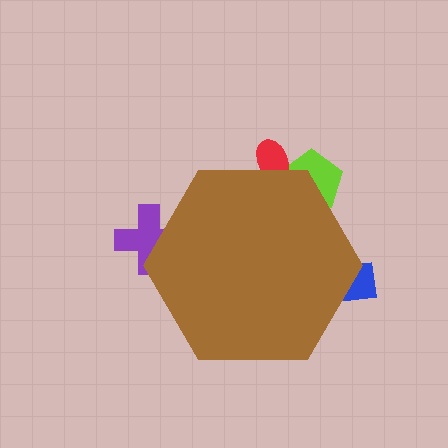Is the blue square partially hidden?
Yes, the blue square is partially hidden behind the brown hexagon.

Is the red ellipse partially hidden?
Yes, the red ellipse is partially hidden behind the brown hexagon.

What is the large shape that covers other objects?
A brown hexagon.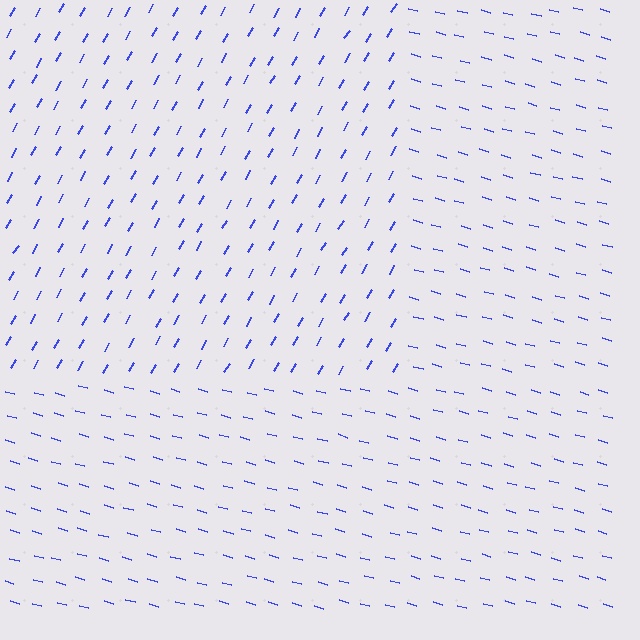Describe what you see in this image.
The image is filled with small blue line segments. A rectangle region in the image has lines oriented differently from the surrounding lines, creating a visible texture boundary.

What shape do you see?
I see a rectangle.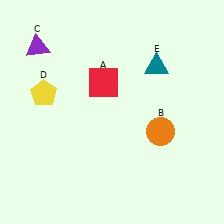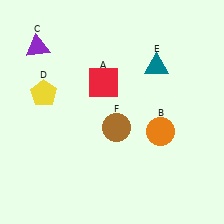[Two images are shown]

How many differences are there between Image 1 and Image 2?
There is 1 difference between the two images.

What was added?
A brown circle (F) was added in Image 2.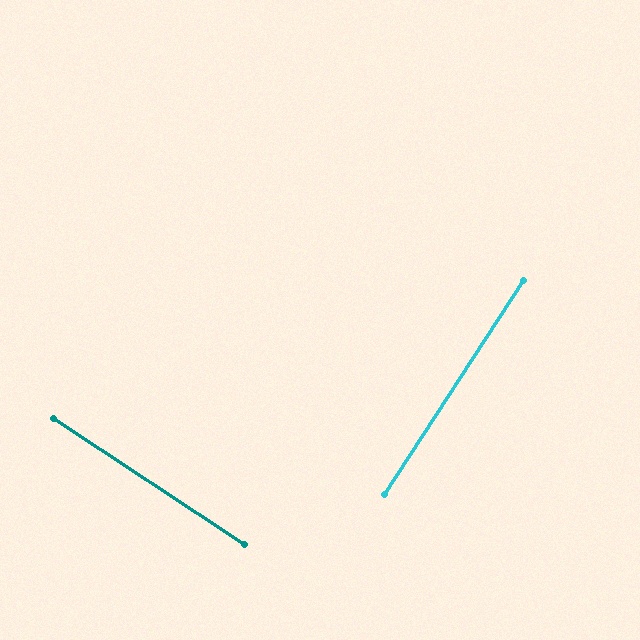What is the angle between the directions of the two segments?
Approximately 90 degrees.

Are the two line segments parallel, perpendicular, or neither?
Perpendicular — they meet at approximately 90°.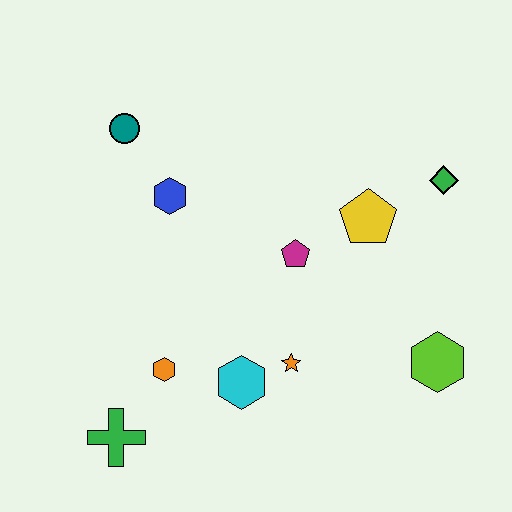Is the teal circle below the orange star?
No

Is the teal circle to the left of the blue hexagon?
Yes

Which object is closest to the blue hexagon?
The teal circle is closest to the blue hexagon.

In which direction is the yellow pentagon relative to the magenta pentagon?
The yellow pentagon is to the right of the magenta pentagon.